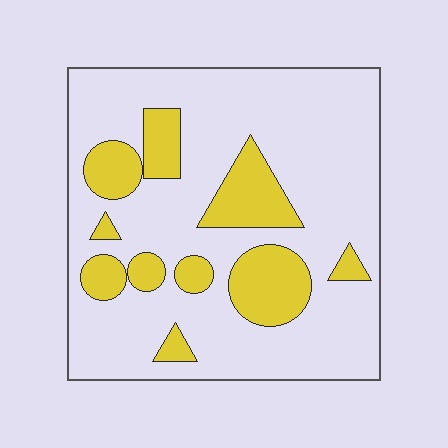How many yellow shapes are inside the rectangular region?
10.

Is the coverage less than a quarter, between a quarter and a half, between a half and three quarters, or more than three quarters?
Less than a quarter.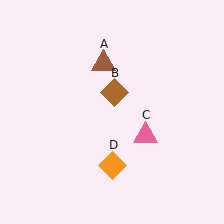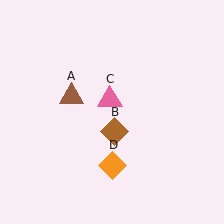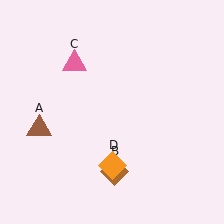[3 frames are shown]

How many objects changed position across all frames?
3 objects changed position: brown triangle (object A), brown diamond (object B), pink triangle (object C).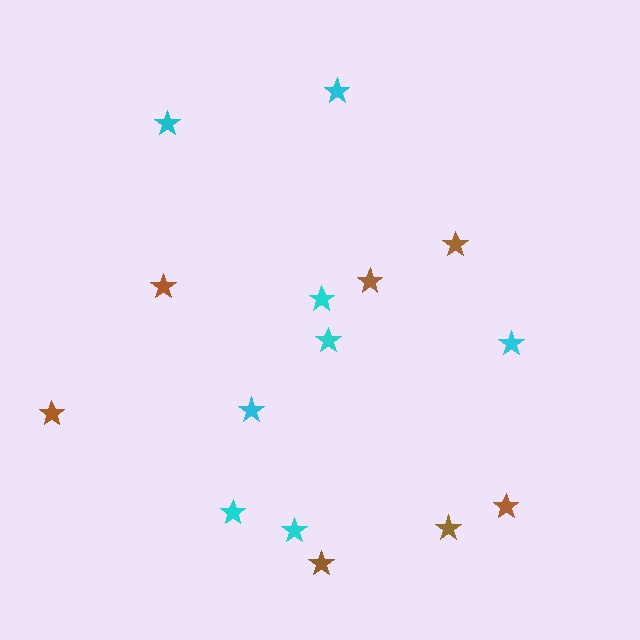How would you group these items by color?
There are 2 groups: one group of brown stars (7) and one group of cyan stars (8).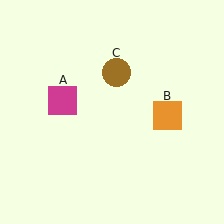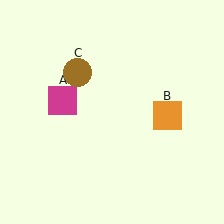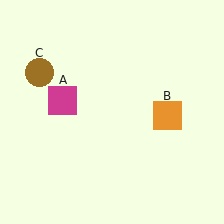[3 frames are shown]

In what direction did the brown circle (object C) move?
The brown circle (object C) moved left.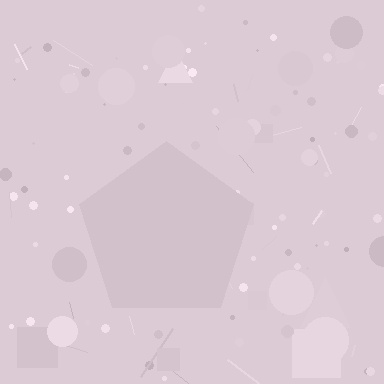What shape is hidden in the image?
A pentagon is hidden in the image.